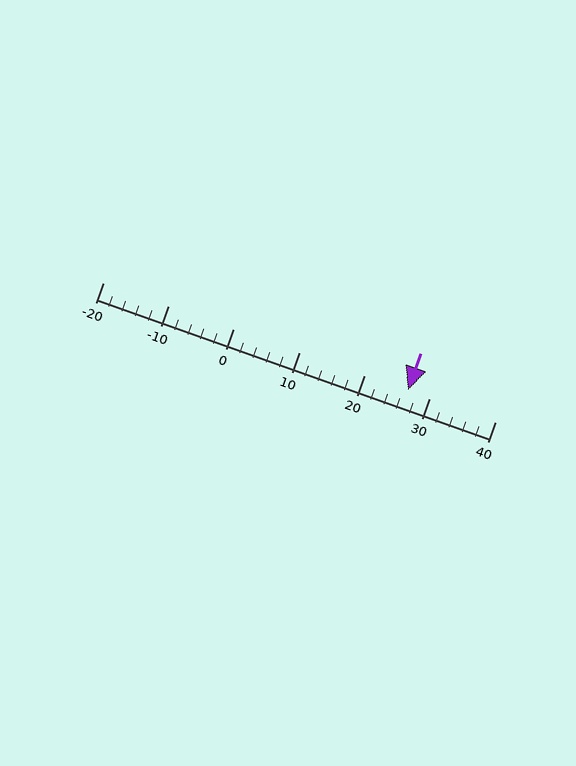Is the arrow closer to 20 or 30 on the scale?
The arrow is closer to 30.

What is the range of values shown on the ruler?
The ruler shows values from -20 to 40.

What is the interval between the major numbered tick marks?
The major tick marks are spaced 10 units apart.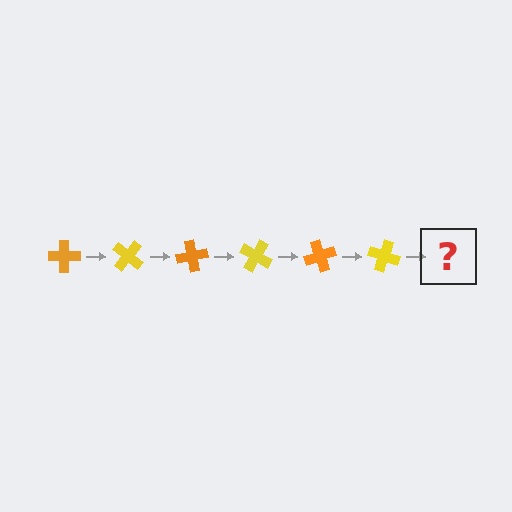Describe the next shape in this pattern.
It should be an orange cross, rotated 240 degrees from the start.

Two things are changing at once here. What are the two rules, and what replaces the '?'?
The two rules are that it rotates 40 degrees each step and the color cycles through orange and yellow. The '?' should be an orange cross, rotated 240 degrees from the start.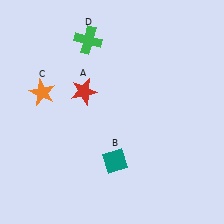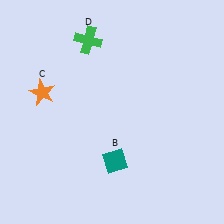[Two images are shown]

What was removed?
The red star (A) was removed in Image 2.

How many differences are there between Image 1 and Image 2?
There is 1 difference between the two images.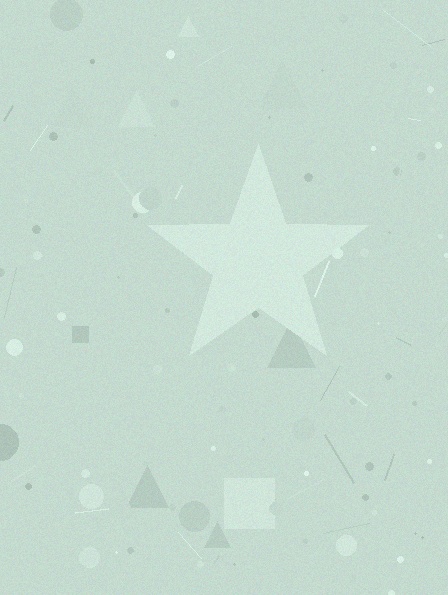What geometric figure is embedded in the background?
A star is embedded in the background.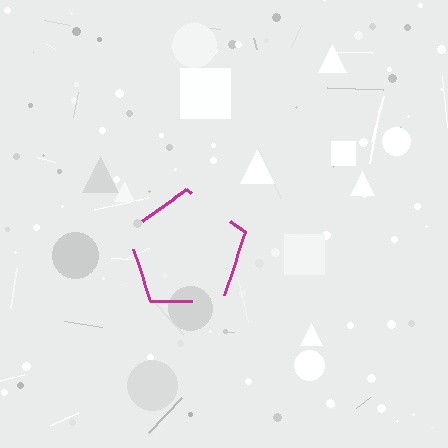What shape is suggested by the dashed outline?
The dashed outline suggests a pentagon.